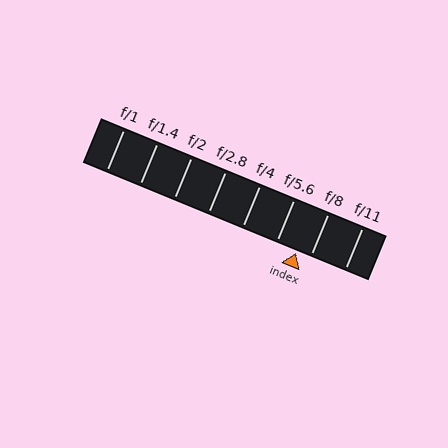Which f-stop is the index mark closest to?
The index mark is closest to f/8.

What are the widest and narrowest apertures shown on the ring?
The widest aperture shown is f/1 and the narrowest is f/11.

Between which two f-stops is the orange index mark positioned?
The index mark is between f/5.6 and f/8.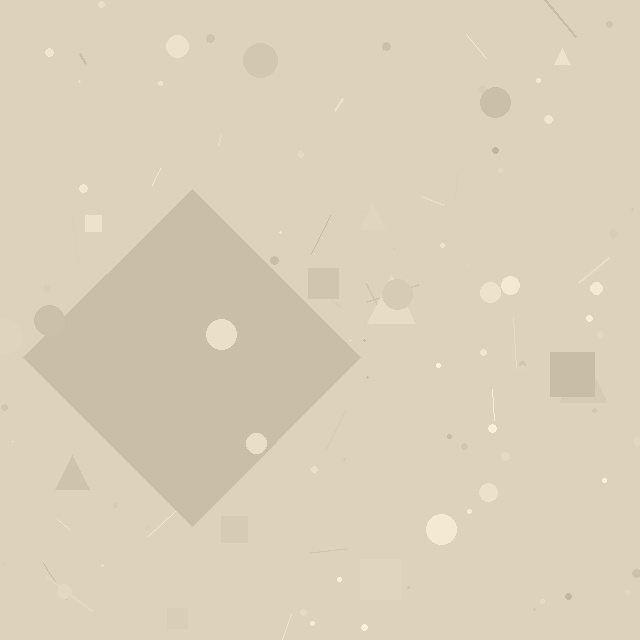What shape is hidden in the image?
A diamond is hidden in the image.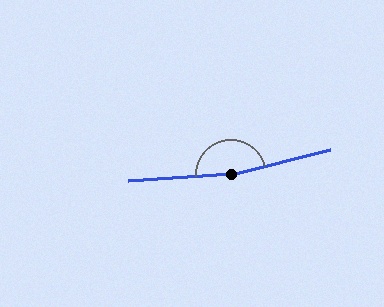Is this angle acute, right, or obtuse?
It is obtuse.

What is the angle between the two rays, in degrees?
Approximately 170 degrees.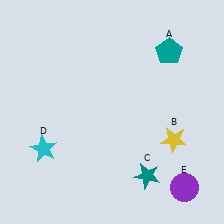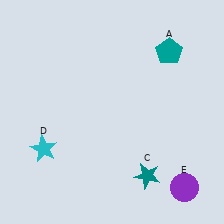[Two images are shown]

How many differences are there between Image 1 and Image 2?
There is 1 difference between the two images.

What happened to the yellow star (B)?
The yellow star (B) was removed in Image 2. It was in the bottom-right area of Image 1.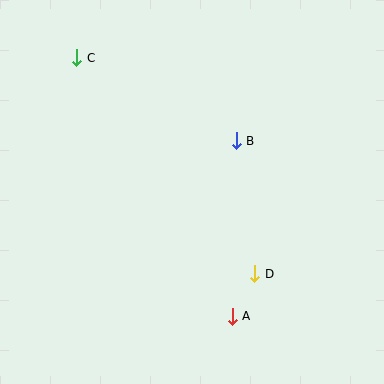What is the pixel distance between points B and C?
The distance between B and C is 180 pixels.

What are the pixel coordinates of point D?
Point D is at (255, 274).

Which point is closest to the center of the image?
Point B at (236, 141) is closest to the center.